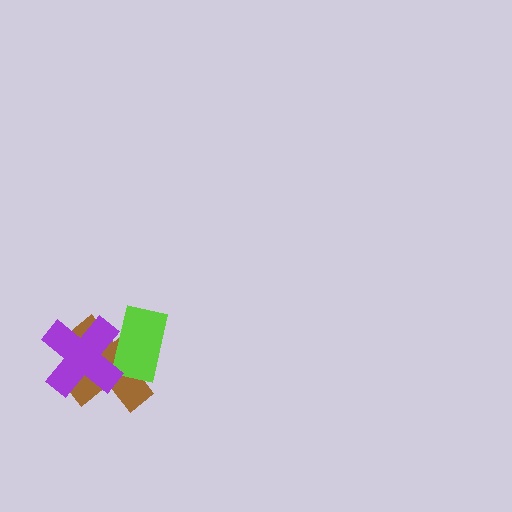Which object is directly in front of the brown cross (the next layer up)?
The lime rectangle is directly in front of the brown cross.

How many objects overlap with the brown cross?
2 objects overlap with the brown cross.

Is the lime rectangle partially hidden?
Yes, it is partially covered by another shape.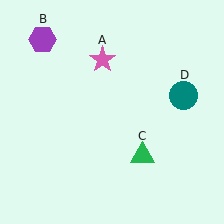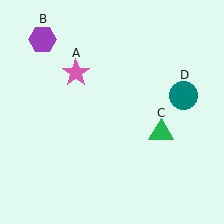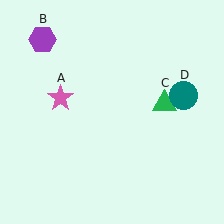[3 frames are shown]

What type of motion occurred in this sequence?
The pink star (object A), green triangle (object C) rotated counterclockwise around the center of the scene.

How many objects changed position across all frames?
2 objects changed position: pink star (object A), green triangle (object C).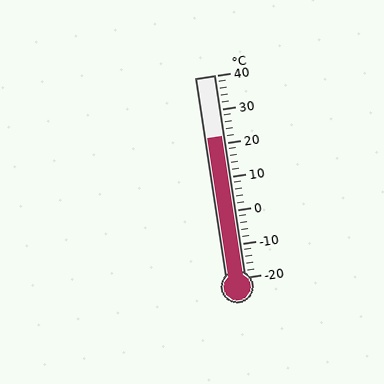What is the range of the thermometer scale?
The thermometer scale ranges from -20°C to 40°C.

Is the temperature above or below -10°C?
The temperature is above -10°C.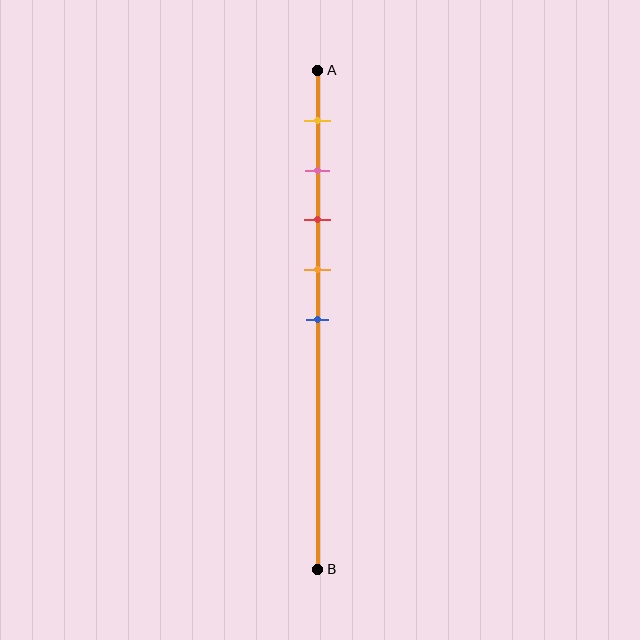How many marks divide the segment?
There are 5 marks dividing the segment.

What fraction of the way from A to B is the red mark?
The red mark is approximately 30% (0.3) of the way from A to B.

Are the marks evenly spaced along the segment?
Yes, the marks are approximately evenly spaced.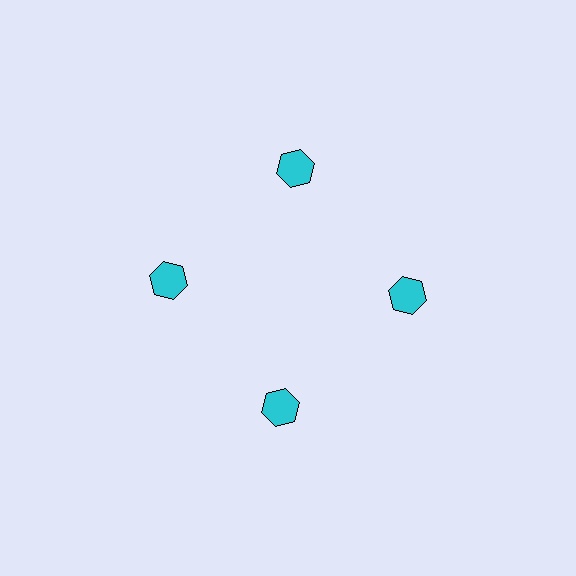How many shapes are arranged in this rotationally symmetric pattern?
There are 4 shapes, arranged in 4 groups of 1.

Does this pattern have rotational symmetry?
Yes, this pattern has 4-fold rotational symmetry. It looks the same after rotating 90 degrees around the center.